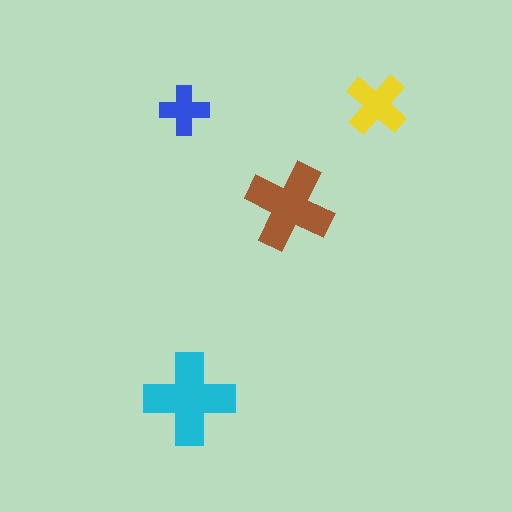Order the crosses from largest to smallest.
the cyan one, the brown one, the yellow one, the blue one.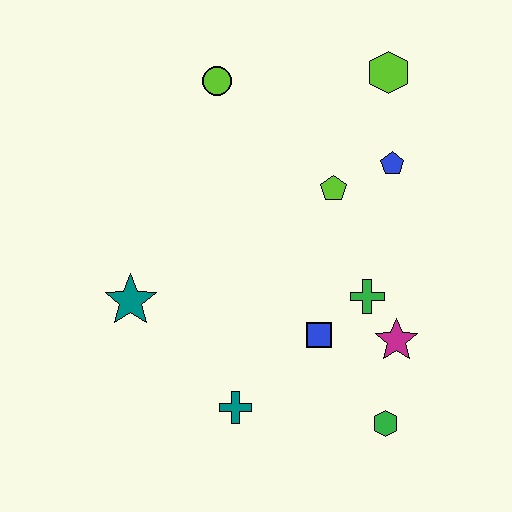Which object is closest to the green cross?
The magenta star is closest to the green cross.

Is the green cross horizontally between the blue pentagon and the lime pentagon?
Yes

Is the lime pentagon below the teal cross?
No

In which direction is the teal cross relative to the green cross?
The teal cross is to the left of the green cross.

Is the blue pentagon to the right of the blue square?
Yes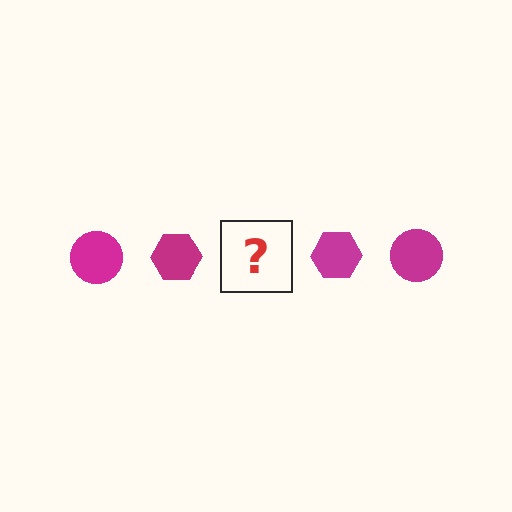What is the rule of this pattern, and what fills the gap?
The rule is that the pattern cycles through circle, hexagon shapes in magenta. The gap should be filled with a magenta circle.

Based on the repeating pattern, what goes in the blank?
The blank should be a magenta circle.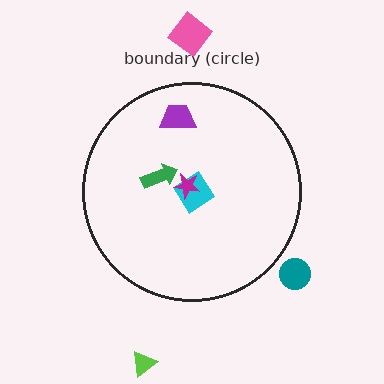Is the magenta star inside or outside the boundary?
Inside.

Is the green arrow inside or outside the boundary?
Inside.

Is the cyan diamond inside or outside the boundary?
Inside.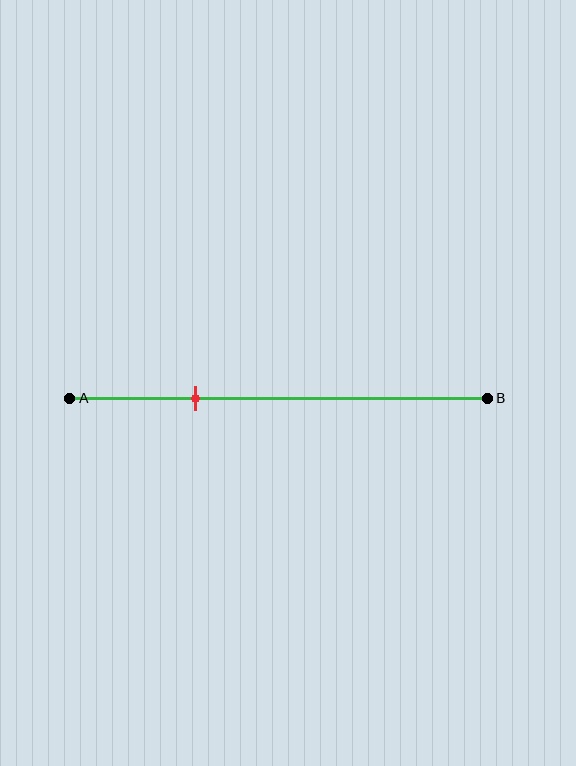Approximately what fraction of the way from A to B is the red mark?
The red mark is approximately 30% of the way from A to B.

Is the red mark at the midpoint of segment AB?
No, the mark is at about 30% from A, not at the 50% midpoint.